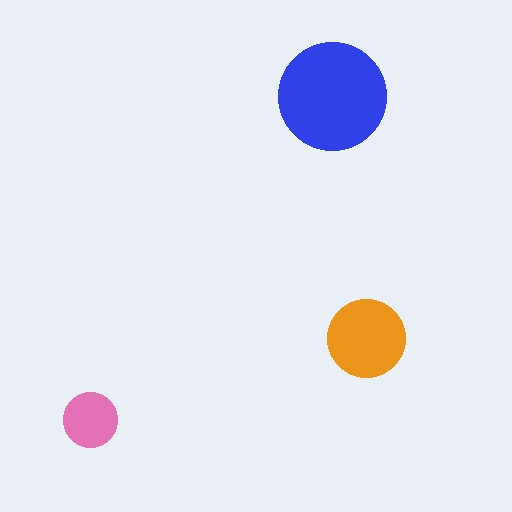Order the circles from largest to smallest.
the blue one, the orange one, the pink one.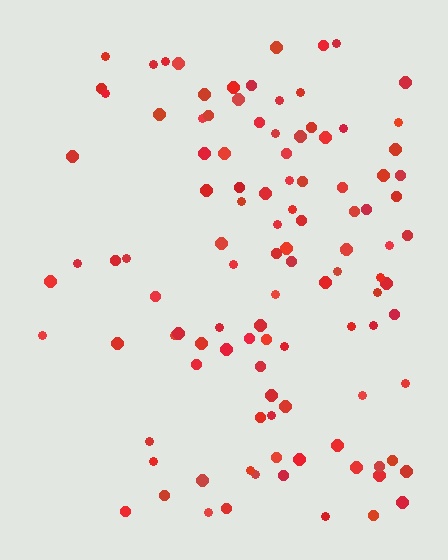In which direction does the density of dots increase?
From left to right, with the right side densest.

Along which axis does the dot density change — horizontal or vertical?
Horizontal.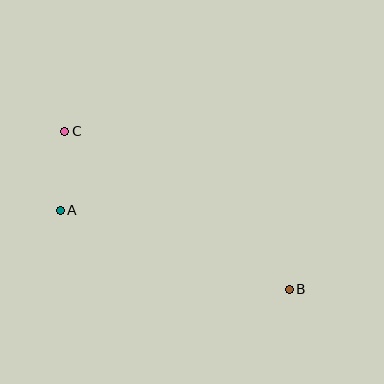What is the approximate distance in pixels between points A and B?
The distance between A and B is approximately 242 pixels.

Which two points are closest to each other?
Points A and C are closest to each other.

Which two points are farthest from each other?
Points B and C are farthest from each other.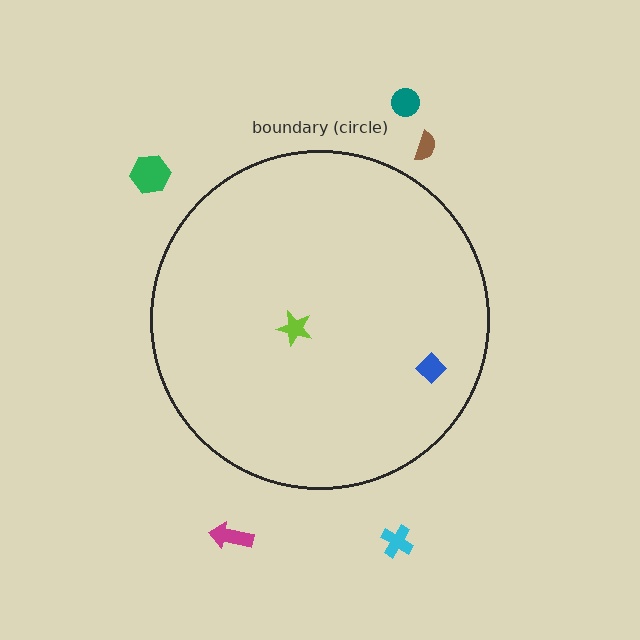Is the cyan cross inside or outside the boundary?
Outside.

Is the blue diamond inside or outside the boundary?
Inside.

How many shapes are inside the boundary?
2 inside, 5 outside.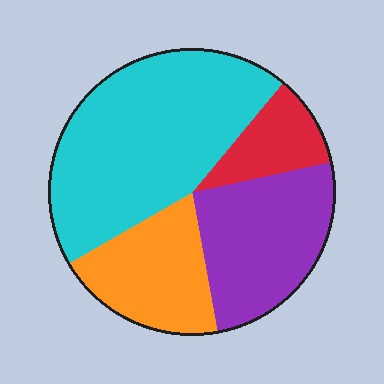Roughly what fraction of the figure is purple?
Purple covers about 25% of the figure.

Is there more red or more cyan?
Cyan.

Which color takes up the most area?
Cyan, at roughly 45%.